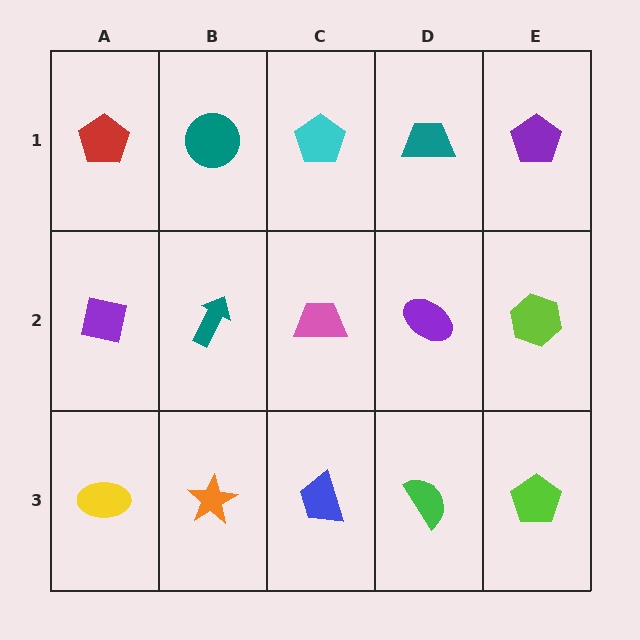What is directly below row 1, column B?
A teal arrow.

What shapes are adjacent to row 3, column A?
A purple square (row 2, column A), an orange star (row 3, column B).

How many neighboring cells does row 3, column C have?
3.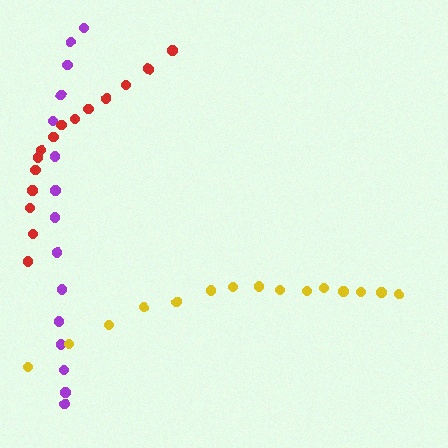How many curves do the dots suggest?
There are 3 distinct paths.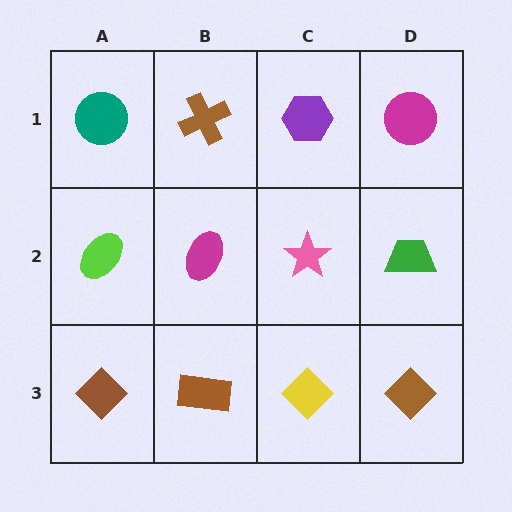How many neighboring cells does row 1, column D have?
2.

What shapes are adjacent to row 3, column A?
A lime ellipse (row 2, column A), a brown rectangle (row 3, column B).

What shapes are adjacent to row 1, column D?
A green trapezoid (row 2, column D), a purple hexagon (row 1, column C).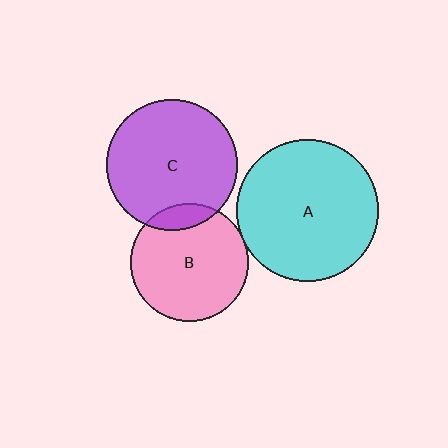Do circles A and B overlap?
Yes.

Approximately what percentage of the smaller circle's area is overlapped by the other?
Approximately 5%.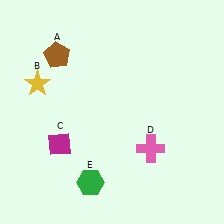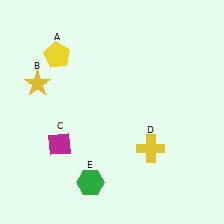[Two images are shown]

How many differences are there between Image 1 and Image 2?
There are 2 differences between the two images.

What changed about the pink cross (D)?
In Image 1, D is pink. In Image 2, it changed to yellow.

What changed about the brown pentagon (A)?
In Image 1, A is brown. In Image 2, it changed to yellow.